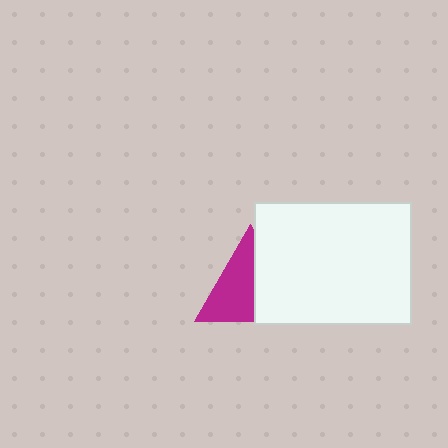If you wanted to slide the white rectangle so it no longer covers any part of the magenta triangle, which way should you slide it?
Slide it right — that is the most direct way to separate the two shapes.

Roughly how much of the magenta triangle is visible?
About half of it is visible (roughly 55%).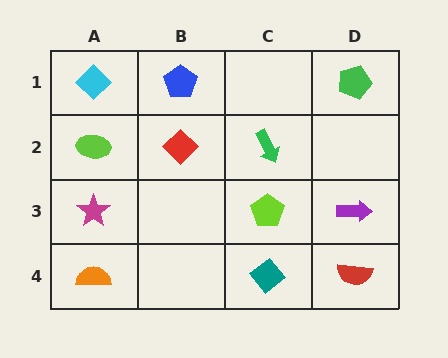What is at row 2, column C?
A green arrow.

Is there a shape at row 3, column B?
No, that cell is empty.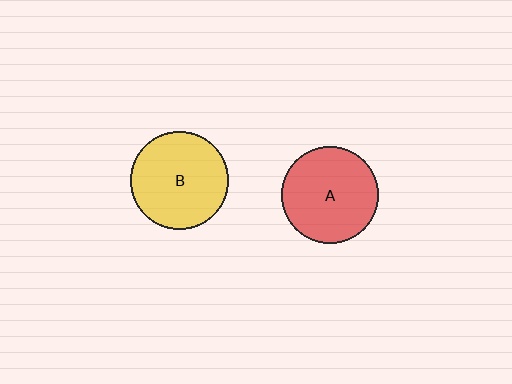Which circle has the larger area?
Circle B (yellow).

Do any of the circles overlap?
No, none of the circles overlap.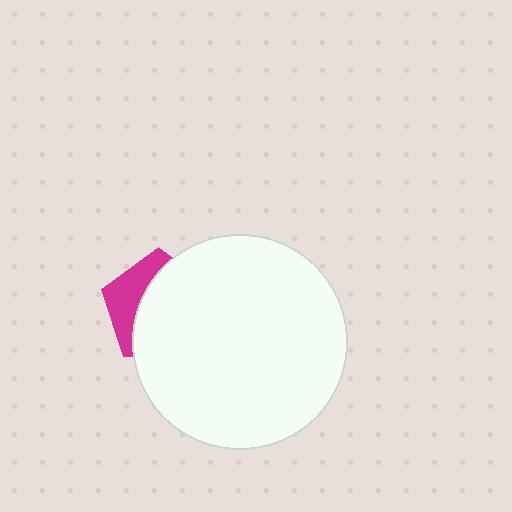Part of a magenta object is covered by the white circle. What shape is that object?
It is a pentagon.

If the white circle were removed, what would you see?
You would see the complete magenta pentagon.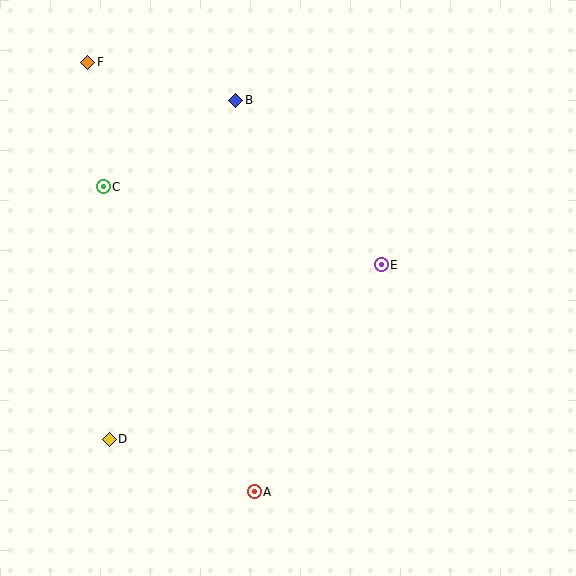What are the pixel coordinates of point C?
Point C is at (103, 187).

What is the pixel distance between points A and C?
The distance between A and C is 340 pixels.